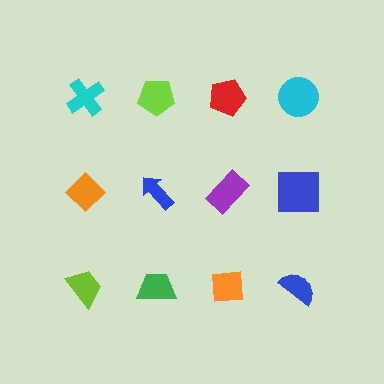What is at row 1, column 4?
A cyan circle.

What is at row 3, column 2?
A green trapezoid.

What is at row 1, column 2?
A lime pentagon.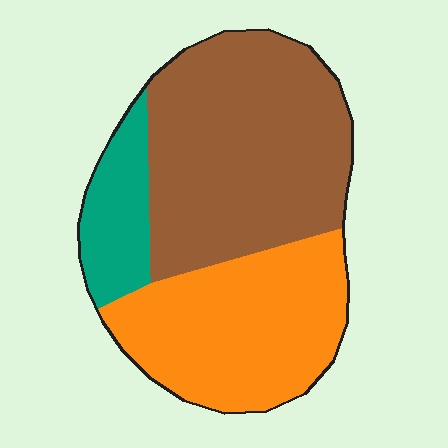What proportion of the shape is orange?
Orange covers 37% of the shape.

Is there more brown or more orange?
Brown.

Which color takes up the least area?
Teal, at roughly 15%.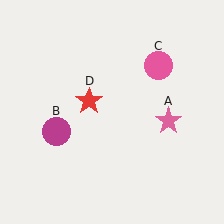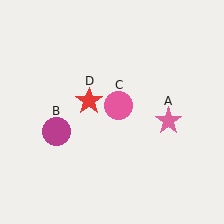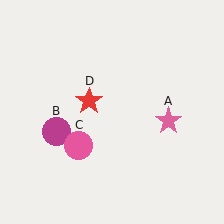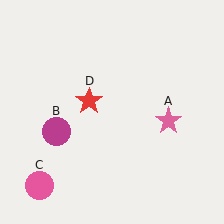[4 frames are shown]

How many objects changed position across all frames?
1 object changed position: pink circle (object C).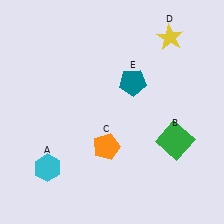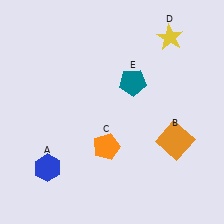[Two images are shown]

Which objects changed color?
A changed from cyan to blue. B changed from green to orange.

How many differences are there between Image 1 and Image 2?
There are 2 differences between the two images.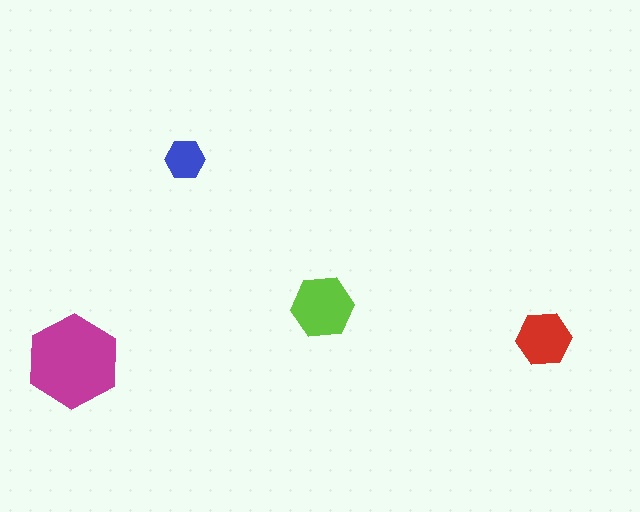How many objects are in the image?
There are 4 objects in the image.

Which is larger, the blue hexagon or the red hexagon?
The red one.